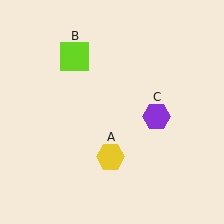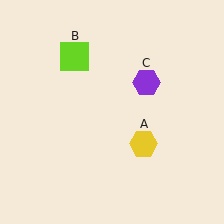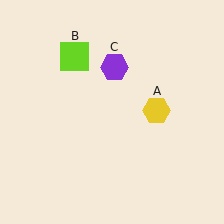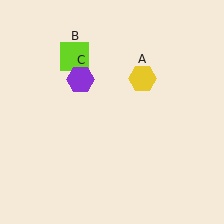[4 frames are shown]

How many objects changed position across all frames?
2 objects changed position: yellow hexagon (object A), purple hexagon (object C).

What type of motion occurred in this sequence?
The yellow hexagon (object A), purple hexagon (object C) rotated counterclockwise around the center of the scene.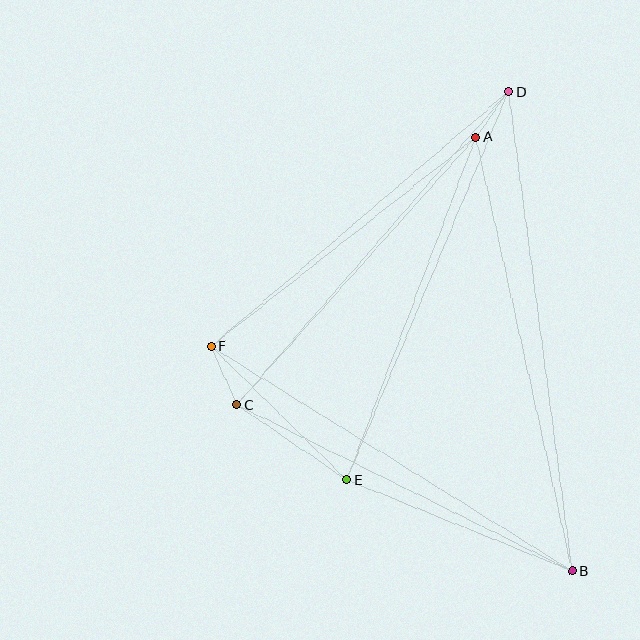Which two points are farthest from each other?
Points B and D are farthest from each other.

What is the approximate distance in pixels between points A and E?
The distance between A and E is approximately 367 pixels.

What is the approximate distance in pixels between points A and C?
The distance between A and C is approximately 359 pixels.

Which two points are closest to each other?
Points A and D are closest to each other.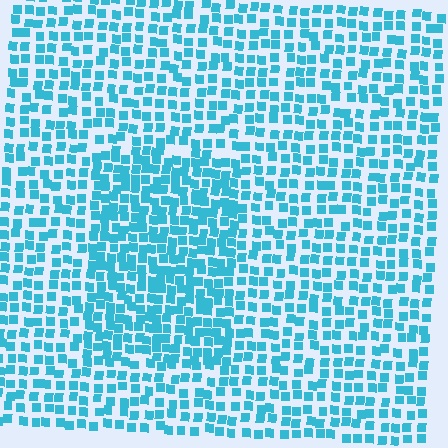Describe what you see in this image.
The image contains small cyan elements arranged at two different densities. A rectangle-shaped region is visible where the elements are more densely packed than the surrounding area.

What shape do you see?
I see a rectangle.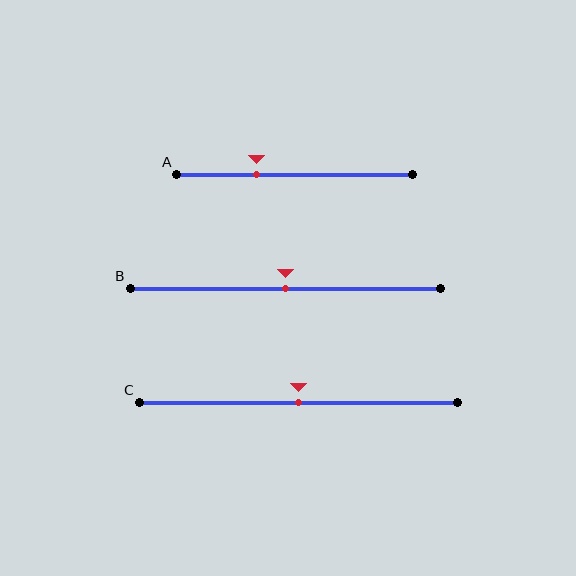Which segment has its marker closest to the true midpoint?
Segment B has its marker closest to the true midpoint.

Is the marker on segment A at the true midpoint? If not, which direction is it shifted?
No, the marker on segment A is shifted to the left by about 16% of the segment length.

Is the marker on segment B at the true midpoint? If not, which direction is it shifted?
Yes, the marker on segment B is at the true midpoint.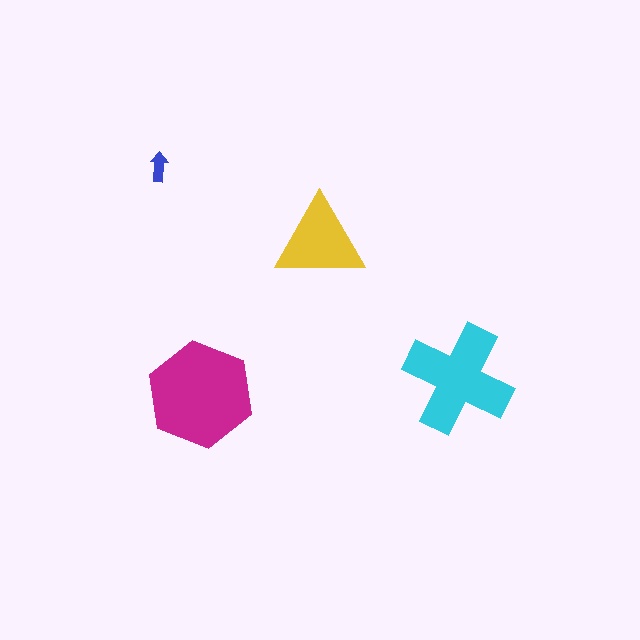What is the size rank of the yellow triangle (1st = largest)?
3rd.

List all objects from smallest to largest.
The blue arrow, the yellow triangle, the cyan cross, the magenta hexagon.